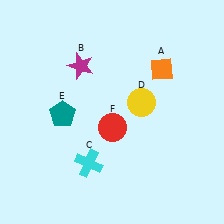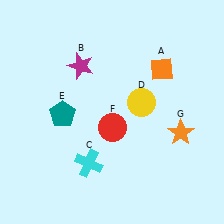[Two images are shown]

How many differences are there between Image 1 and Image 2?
There is 1 difference between the two images.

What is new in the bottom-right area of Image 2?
An orange star (G) was added in the bottom-right area of Image 2.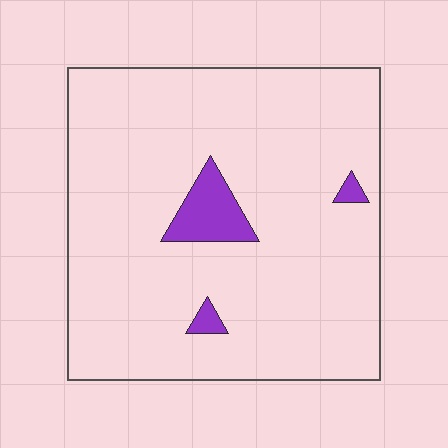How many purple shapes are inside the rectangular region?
3.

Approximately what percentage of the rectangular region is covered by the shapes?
Approximately 5%.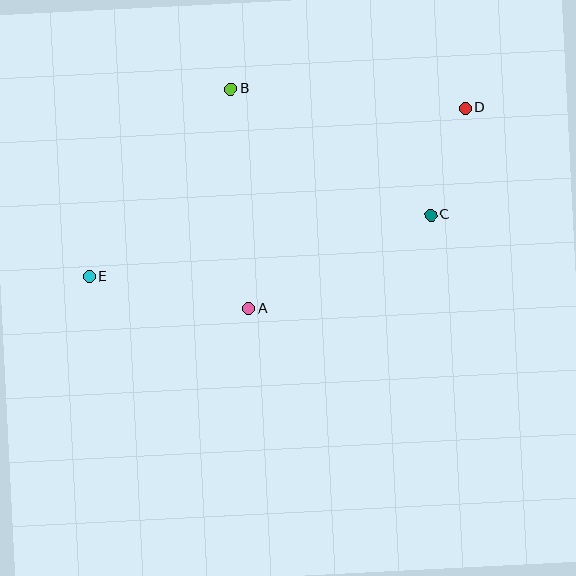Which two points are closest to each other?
Points C and D are closest to each other.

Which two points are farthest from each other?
Points D and E are farthest from each other.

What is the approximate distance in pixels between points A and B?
The distance between A and B is approximately 221 pixels.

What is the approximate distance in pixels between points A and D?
The distance between A and D is approximately 296 pixels.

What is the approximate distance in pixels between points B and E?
The distance between B and E is approximately 235 pixels.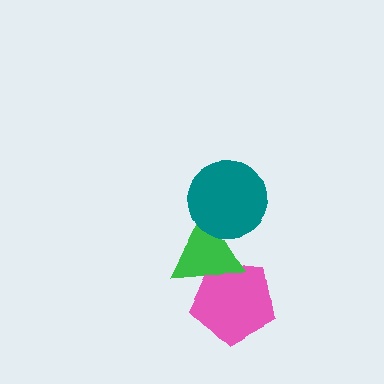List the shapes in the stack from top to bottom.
From top to bottom: the teal circle, the green triangle, the pink pentagon.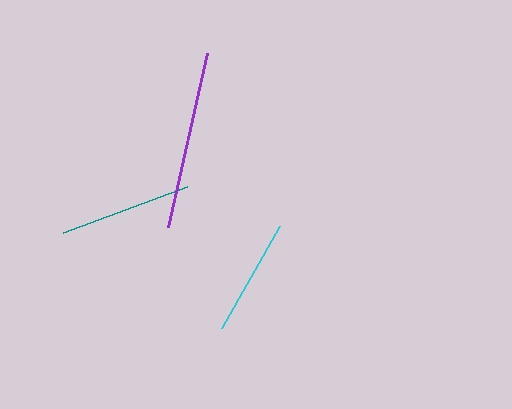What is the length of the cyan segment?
The cyan segment is approximately 117 pixels long.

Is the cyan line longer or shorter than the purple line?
The purple line is longer than the cyan line.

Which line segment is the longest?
The purple line is the longest at approximately 179 pixels.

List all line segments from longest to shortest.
From longest to shortest: purple, teal, cyan.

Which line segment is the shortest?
The cyan line is the shortest at approximately 117 pixels.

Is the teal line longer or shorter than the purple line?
The purple line is longer than the teal line.